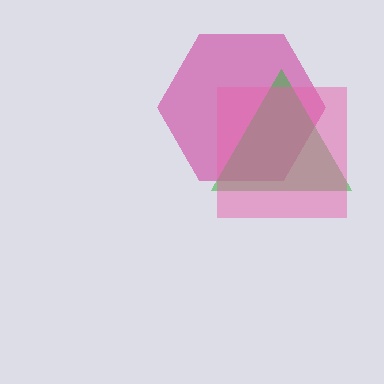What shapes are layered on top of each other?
The layered shapes are: a magenta hexagon, a green triangle, a pink square.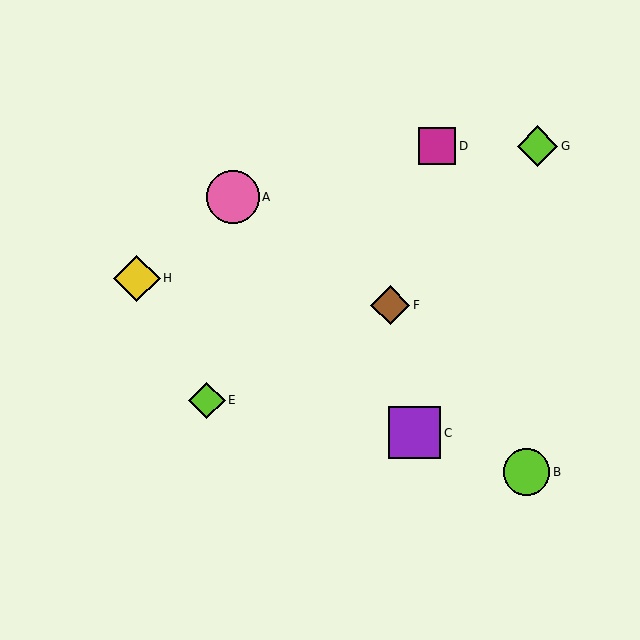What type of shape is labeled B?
Shape B is a lime circle.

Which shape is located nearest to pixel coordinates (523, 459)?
The lime circle (labeled B) at (527, 472) is nearest to that location.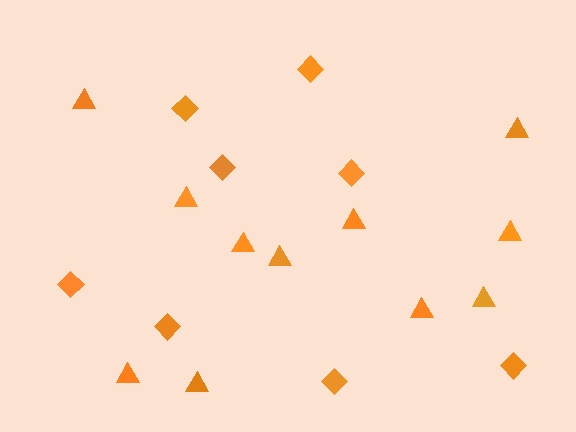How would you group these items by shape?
There are 2 groups: one group of diamonds (8) and one group of triangles (11).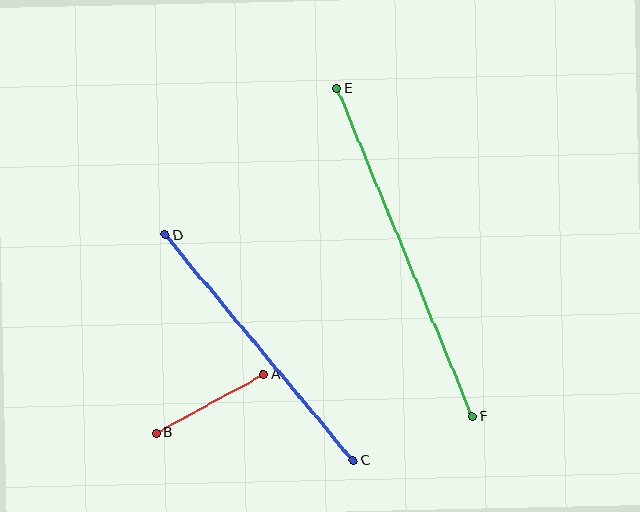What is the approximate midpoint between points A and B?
The midpoint is at approximately (210, 404) pixels.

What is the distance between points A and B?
The distance is approximately 122 pixels.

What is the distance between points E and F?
The distance is approximately 355 pixels.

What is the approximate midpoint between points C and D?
The midpoint is at approximately (259, 348) pixels.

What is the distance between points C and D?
The distance is approximately 293 pixels.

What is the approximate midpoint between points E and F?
The midpoint is at approximately (405, 252) pixels.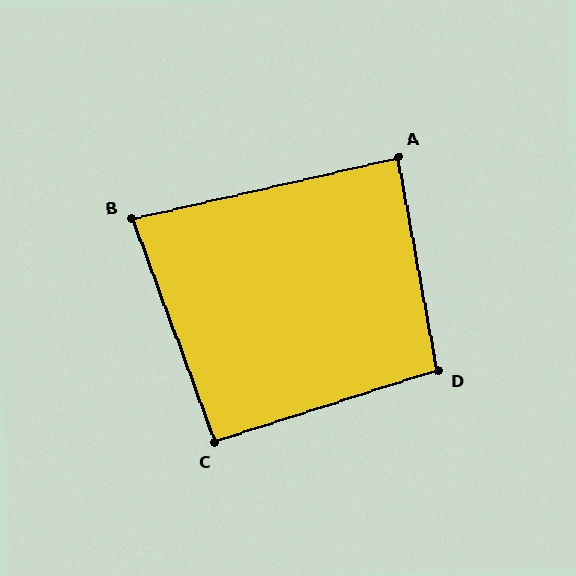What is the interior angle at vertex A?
Approximately 87 degrees (approximately right).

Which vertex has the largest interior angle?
D, at approximately 97 degrees.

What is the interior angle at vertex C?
Approximately 93 degrees (approximately right).